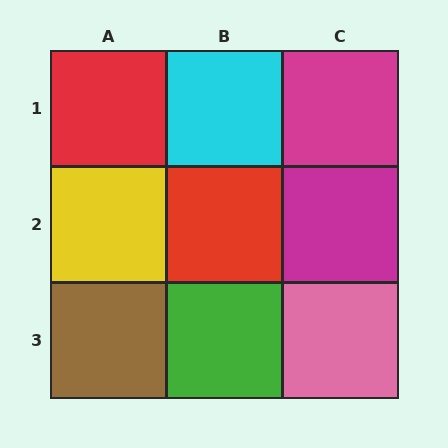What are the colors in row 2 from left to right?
Yellow, red, magenta.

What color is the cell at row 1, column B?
Cyan.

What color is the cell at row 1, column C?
Magenta.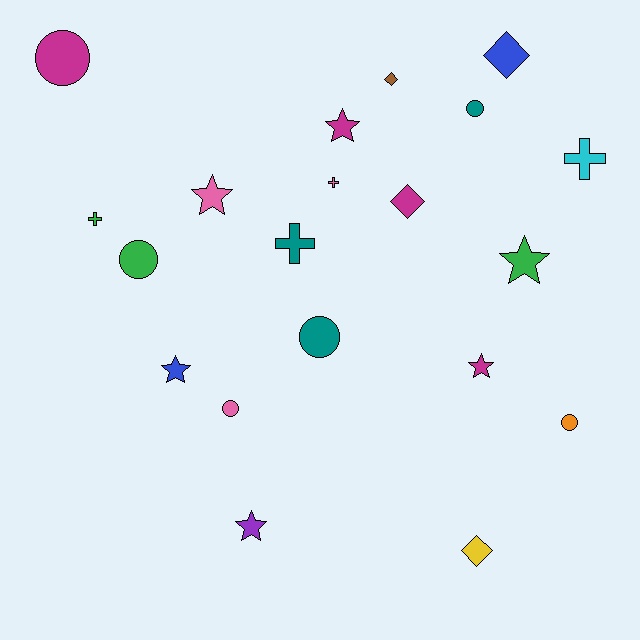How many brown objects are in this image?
There is 1 brown object.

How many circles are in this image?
There are 6 circles.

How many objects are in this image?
There are 20 objects.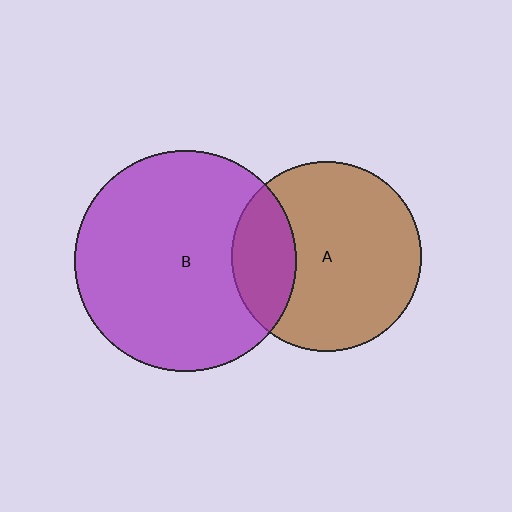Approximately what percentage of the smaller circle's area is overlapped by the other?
Approximately 25%.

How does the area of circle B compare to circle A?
Approximately 1.3 times.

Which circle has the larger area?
Circle B (purple).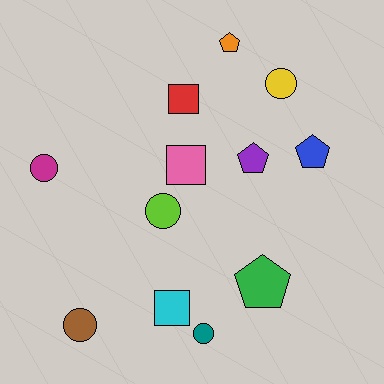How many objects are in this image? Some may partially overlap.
There are 12 objects.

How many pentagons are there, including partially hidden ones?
There are 4 pentagons.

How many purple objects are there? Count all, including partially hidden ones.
There is 1 purple object.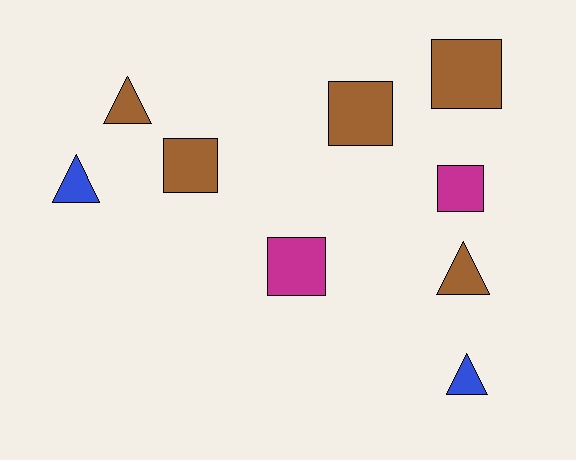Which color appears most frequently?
Brown, with 5 objects.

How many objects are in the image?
There are 9 objects.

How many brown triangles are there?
There are 2 brown triangles.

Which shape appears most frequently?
Square, with 5 objects.